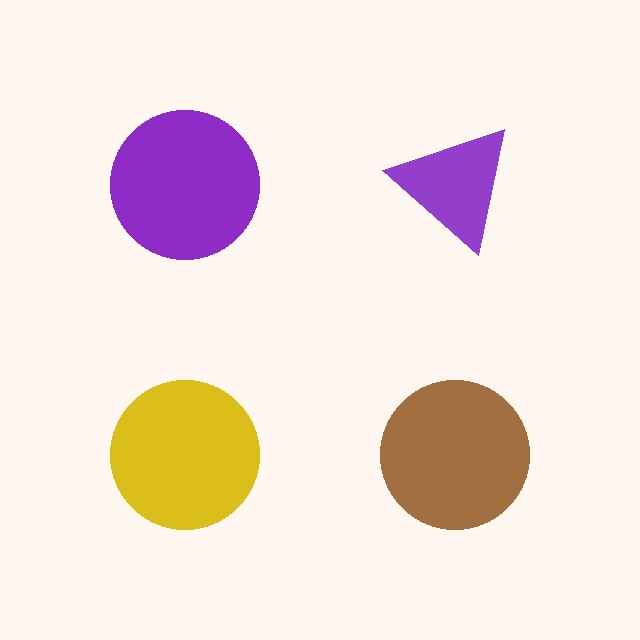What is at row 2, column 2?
A brown circle.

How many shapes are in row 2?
2 shapes.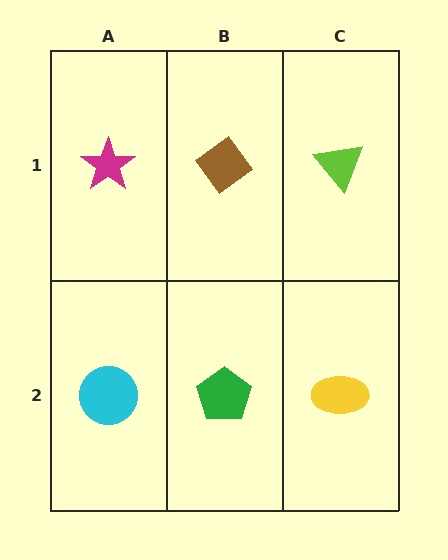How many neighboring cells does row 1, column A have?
2.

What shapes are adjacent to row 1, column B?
A green pentagon (row 2, column B), a magenta star (row 1, column A), a lime triangle (row 1, column C).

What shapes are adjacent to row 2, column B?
A brown diamond (row 1, column B), a cyan circle (row 2, column A), a yellow ellipse (row 2, column C).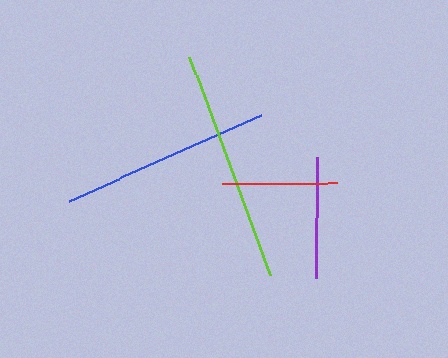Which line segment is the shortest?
The red line is the shortest at approximately 115 pixels.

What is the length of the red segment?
The red segment is approximately 115 pixels long.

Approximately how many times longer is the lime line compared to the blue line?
The lime line is approximately 1.1 times the length of the blue line.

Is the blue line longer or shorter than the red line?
The blue line is longer than the red line.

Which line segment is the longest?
The lime line is the longest at approximately 233 pixels.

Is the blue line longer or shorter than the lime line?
The lime line is longer than the blue line.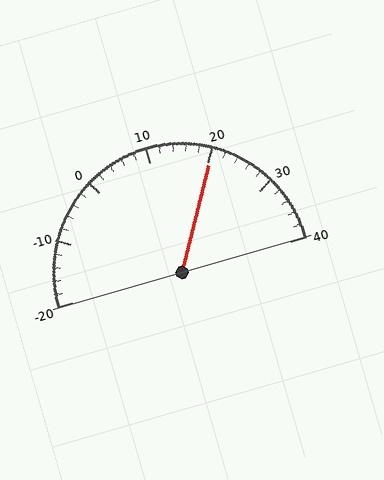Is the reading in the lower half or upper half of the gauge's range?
The reading is in the upper half of the range (-20 to 40).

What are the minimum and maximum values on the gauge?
The gauge ranges from -20 to 40.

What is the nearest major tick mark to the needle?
The nearest major tick mark is 20.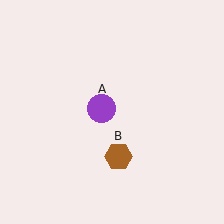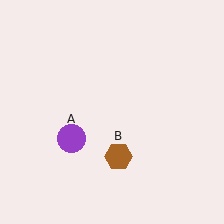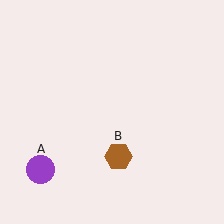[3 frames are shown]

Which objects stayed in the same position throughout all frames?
Brown hexagon (object B) remained stationary.